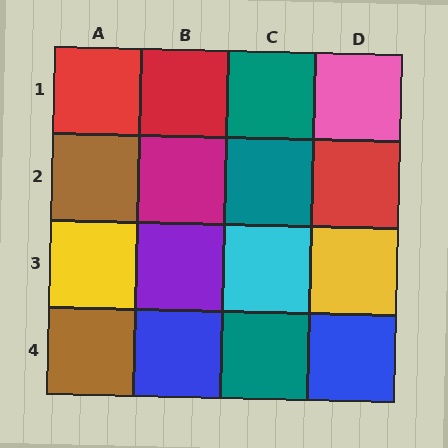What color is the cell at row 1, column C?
Teal.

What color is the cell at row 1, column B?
Red.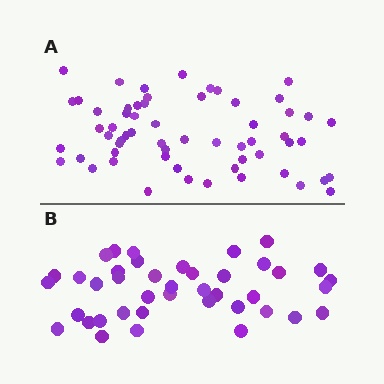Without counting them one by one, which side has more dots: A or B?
Region A (the top region) has more dots.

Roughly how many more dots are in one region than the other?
Region A has approximately 20 more dots than region B.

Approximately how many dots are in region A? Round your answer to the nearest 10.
About 60 dots.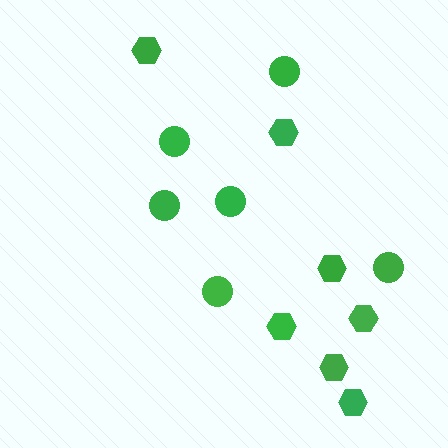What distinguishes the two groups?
There are 2 groups: one group of hexagons (7) and one group of circles (6).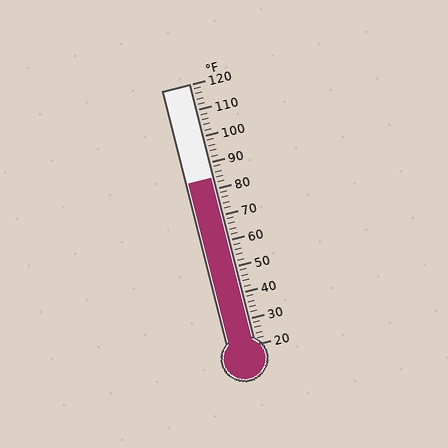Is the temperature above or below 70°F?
The temperature is above 70°F.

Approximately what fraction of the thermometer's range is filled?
The thermometer is filled to approximately 65% of its range.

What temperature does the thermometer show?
The thermometer shows approximately 84°F.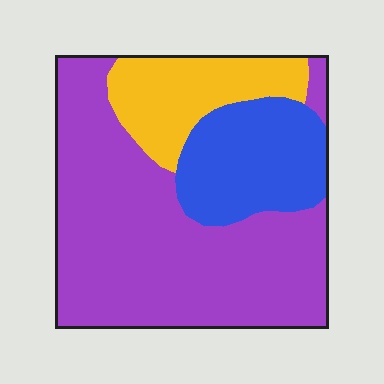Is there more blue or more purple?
Purple.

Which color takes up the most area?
Purple, at roughly 60%.